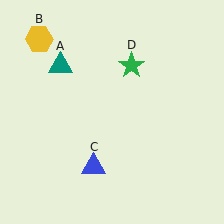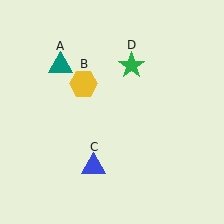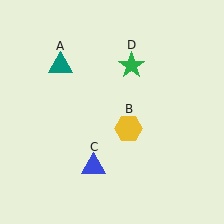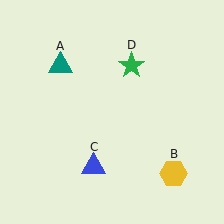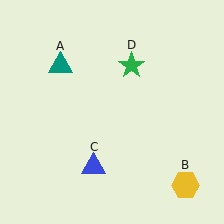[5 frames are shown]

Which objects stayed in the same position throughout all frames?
Teal triangle (object A) and blue triangle (object C) and green star (object D) remained stationary.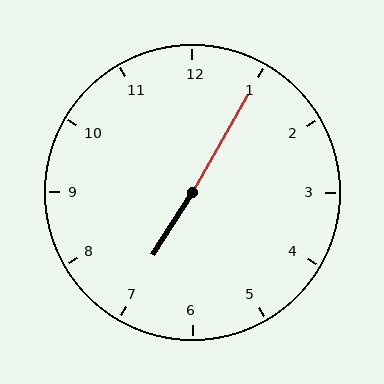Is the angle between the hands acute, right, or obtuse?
It is obtuse.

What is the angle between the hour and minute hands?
Approximately 178 degrees.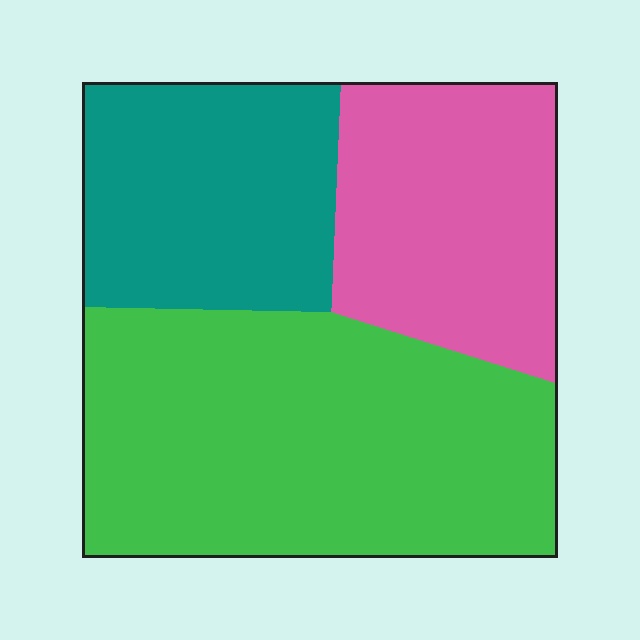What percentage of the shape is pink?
Pink covers roughly 25% of the shape.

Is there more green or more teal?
Green.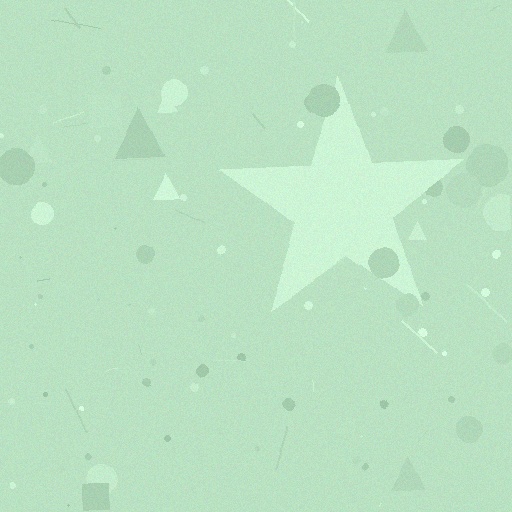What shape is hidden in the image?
A star is hidden in the image.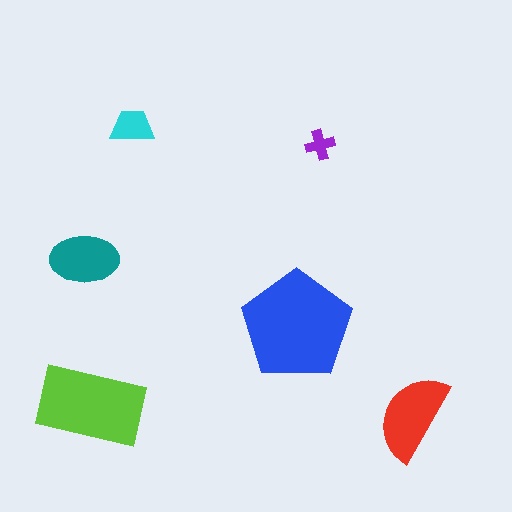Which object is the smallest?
The purple cross.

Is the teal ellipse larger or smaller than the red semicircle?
Smaller.